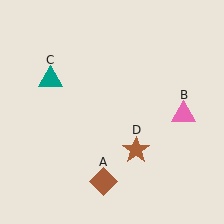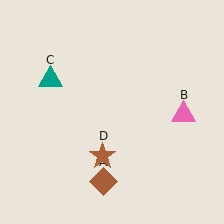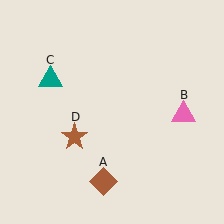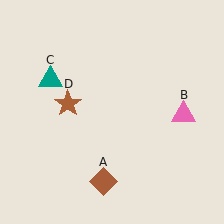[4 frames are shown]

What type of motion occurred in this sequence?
The brown star (object D) rotated clockwise around the center of the scene.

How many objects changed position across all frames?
1 object changed position: brown star (object D).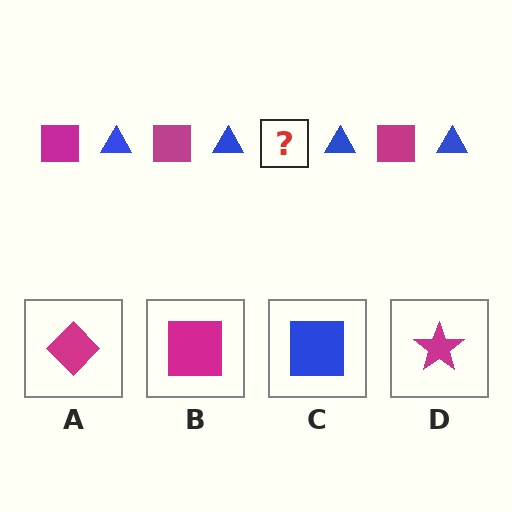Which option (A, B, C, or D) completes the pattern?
B.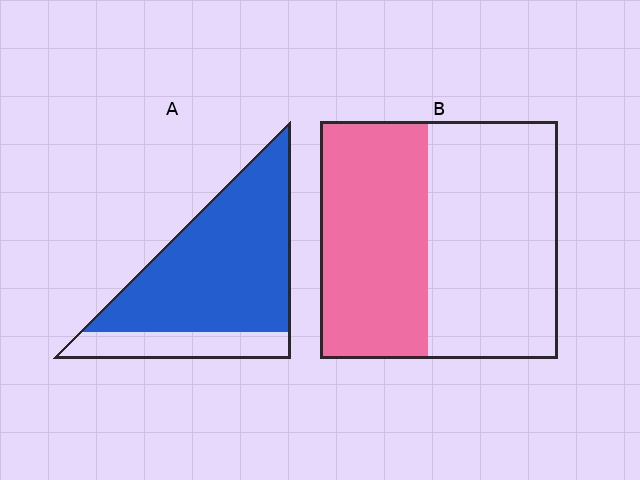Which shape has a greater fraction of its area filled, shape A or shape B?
Shape A.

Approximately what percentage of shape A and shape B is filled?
A is approximately 80% and B is approximately 45%.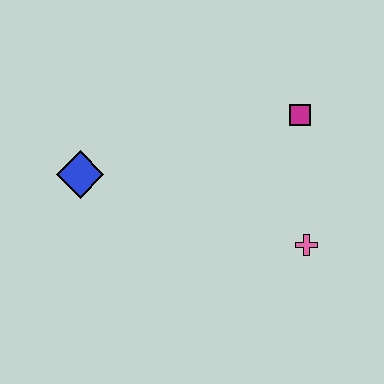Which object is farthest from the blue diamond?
The pink cross is farthest from the blue diamond.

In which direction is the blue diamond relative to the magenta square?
The blue diamond is to the left of the magenta square.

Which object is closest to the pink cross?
The magenta square is closest to the pink cross.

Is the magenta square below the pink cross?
No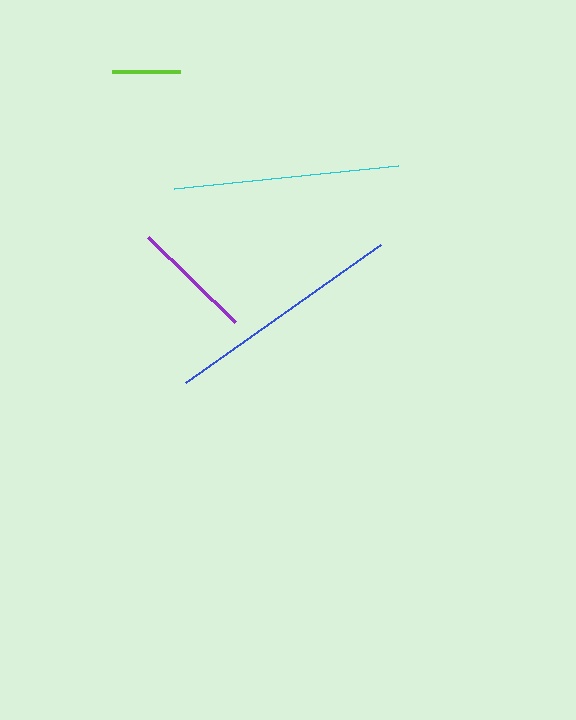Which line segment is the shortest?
The lime line is the shortest at approximately 68 pixels.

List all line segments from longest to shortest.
From longest to shortest: blue, cyan, purple, lime.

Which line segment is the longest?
The blue line is the longest at approximately 239 pixels.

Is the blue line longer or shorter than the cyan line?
The blue line is longer than the cyan line.